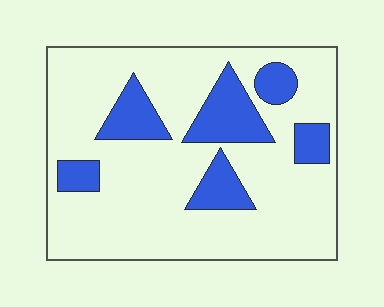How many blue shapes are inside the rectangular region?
6.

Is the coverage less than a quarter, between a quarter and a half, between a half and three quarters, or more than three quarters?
Less than a quarter.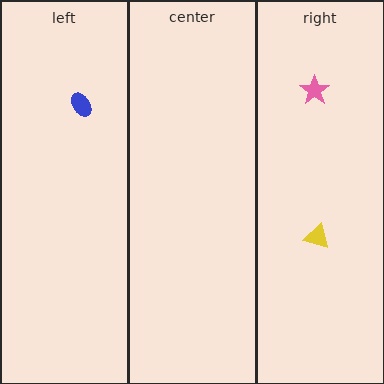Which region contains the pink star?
The right region.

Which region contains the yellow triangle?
The right region.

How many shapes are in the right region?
2.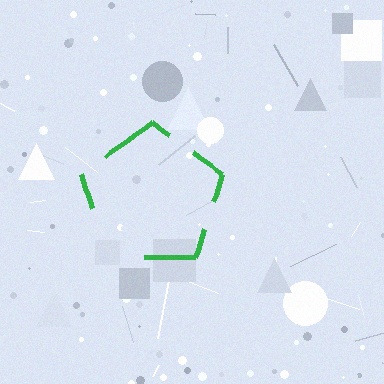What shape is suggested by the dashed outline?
The dashed outline suggests a pentagon.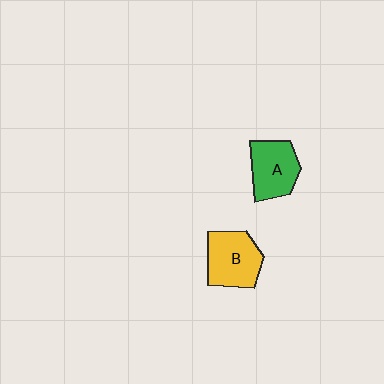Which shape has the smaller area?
Shape A (green).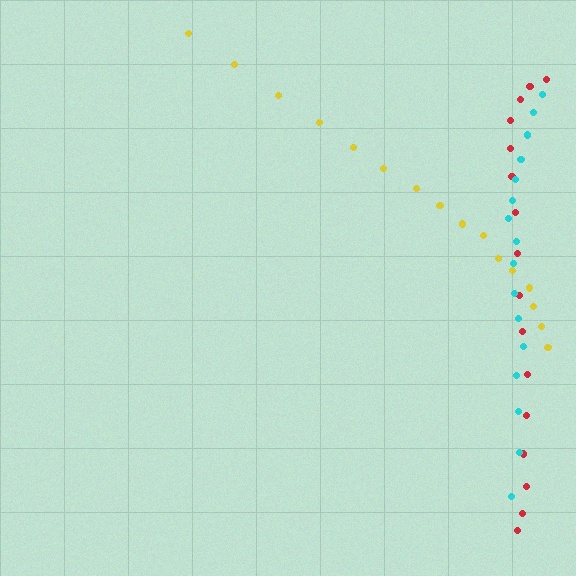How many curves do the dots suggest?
There are 3 distinct paths.